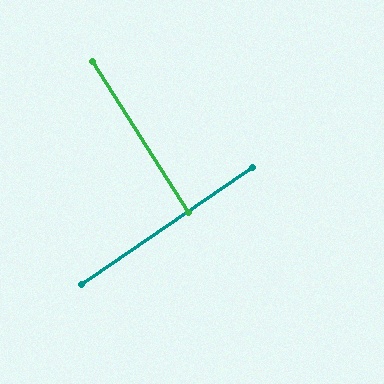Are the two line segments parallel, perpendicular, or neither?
Perpendicular — they meet at approximately 88°.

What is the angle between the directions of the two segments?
Approximately 88 degrees.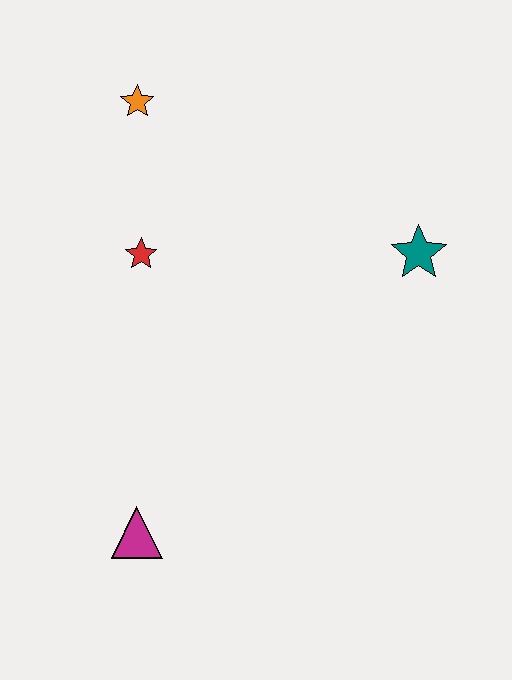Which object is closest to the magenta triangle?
The red star is closest to the magenta triangle.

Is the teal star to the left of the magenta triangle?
No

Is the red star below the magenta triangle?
No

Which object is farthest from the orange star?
The magenta triangle is farthest from the orange star.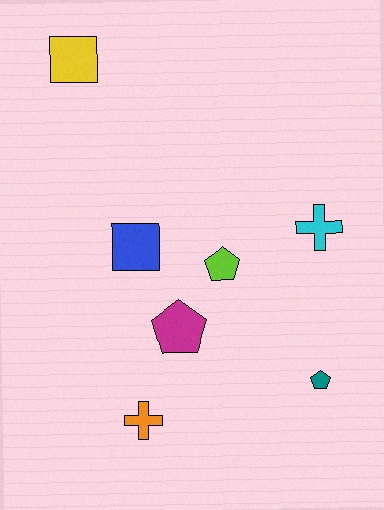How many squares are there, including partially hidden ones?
There are 2 squares.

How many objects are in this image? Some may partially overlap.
There are 7 objects.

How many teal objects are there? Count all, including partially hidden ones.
There is 1 teal object.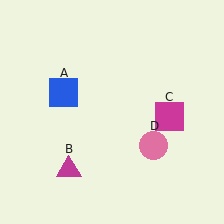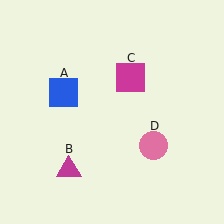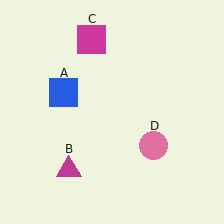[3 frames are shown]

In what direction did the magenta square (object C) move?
The magenta square (object C) moved up and to the left.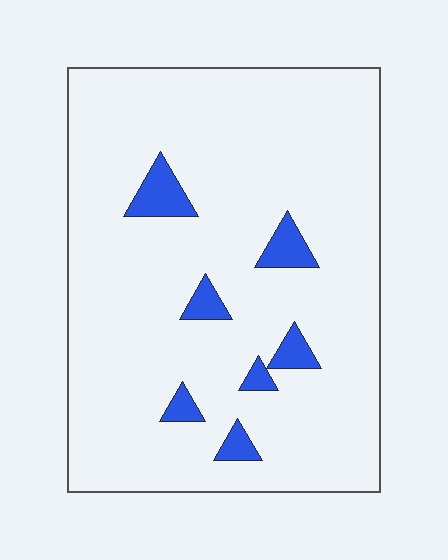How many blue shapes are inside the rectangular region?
7.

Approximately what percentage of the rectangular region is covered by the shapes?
Approximately 5%.